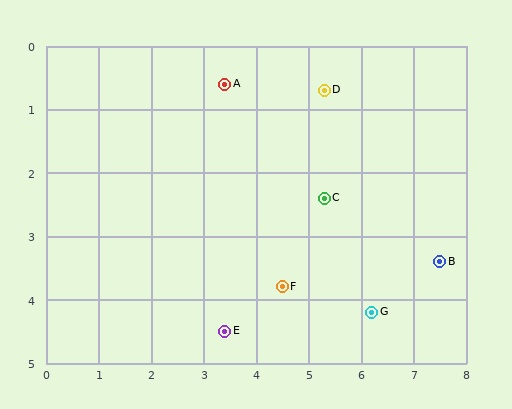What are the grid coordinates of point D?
Point D is at approximately (5.3, 0.7).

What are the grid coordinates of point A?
Point A is at approximately (3.4, 0.6).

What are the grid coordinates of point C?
Point C is at approximately (5.3, 2.4).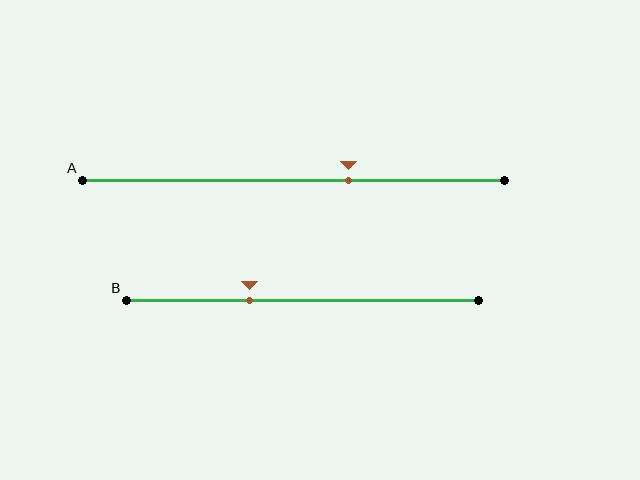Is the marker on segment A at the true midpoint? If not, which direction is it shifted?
No, the marker on segment A is shifted to the right by about 13% of the segment length.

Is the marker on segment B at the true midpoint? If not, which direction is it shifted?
No, the marker on segment B is shifted to the left by about 15% of the segment length.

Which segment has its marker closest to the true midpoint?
Segment A has its marker closest to the true midpoint.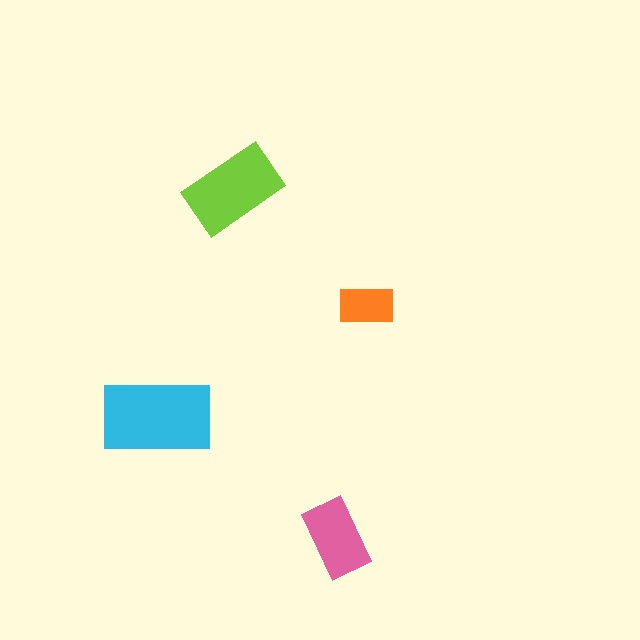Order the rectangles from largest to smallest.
the cyan one, the lime one, the pink one, the orange one.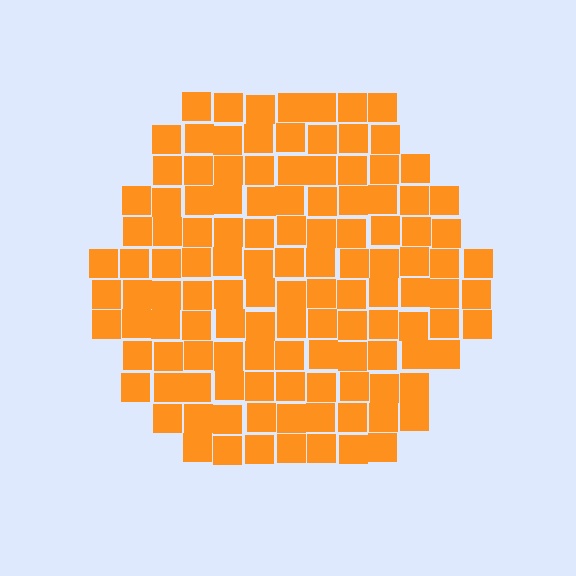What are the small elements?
The small elements are squares.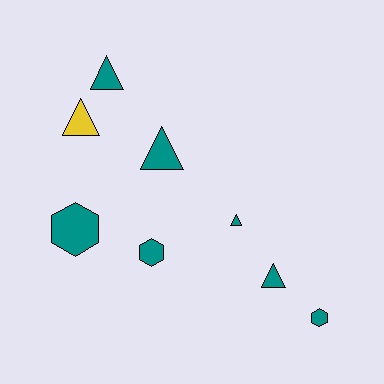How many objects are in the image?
There are 8 objects.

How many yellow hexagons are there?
There are no yellow hexagons.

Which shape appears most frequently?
Triangle, with 5 objects.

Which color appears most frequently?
Teal, with 7 objects.